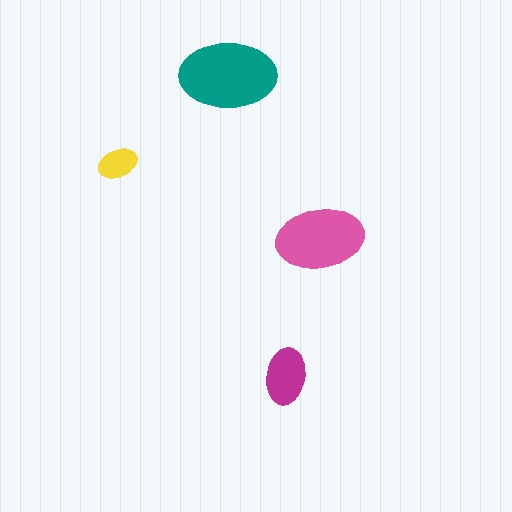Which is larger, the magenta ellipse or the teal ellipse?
The teal one.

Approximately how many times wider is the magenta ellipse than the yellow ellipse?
About 1.5 times wider.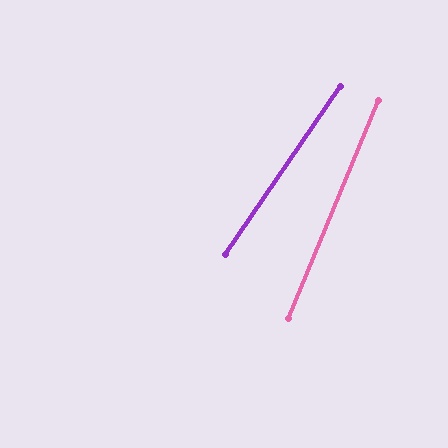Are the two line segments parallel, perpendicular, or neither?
Neither parallel nor perpendicular — they differ by about 12°.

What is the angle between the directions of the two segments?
Approximately 12 degrees.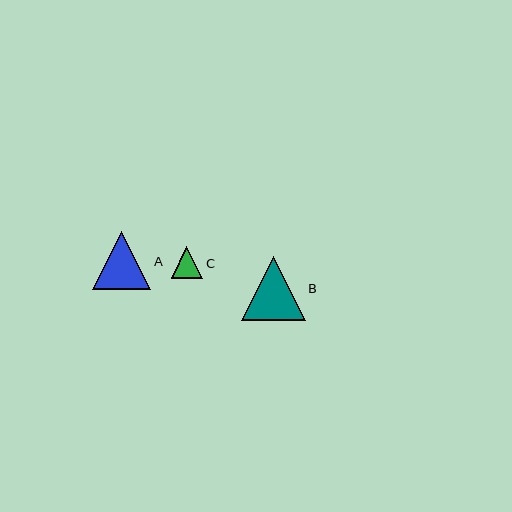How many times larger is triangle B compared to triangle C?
Triangle B is approximately 2.0 times the size of triangle C.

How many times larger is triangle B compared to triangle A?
Triangle B is approximately 1.1 times the size of triangle A.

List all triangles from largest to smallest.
From largest to smallest: B, A, C.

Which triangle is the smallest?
Triangle C is the smallest with a size of approximately 32 pixels.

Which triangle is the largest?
Triangle B is the largest with a size of approximately 64 pixels.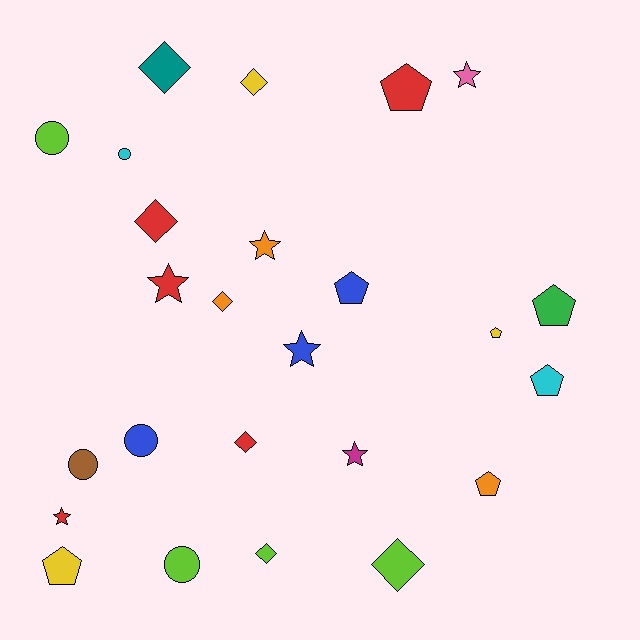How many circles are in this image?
There are 5 circles.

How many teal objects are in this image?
There is 1 teal object.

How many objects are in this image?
There are 25 objects.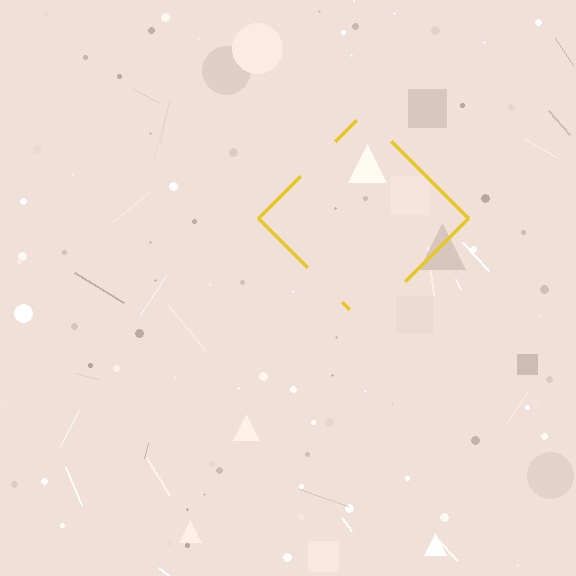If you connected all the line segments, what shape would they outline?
They would outline a diamond.